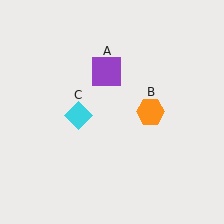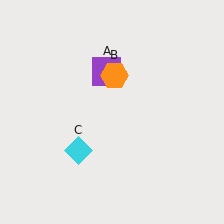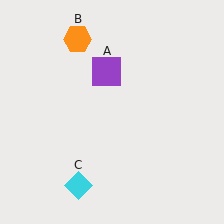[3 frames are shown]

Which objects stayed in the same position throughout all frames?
Purple square (object A) remained stationary.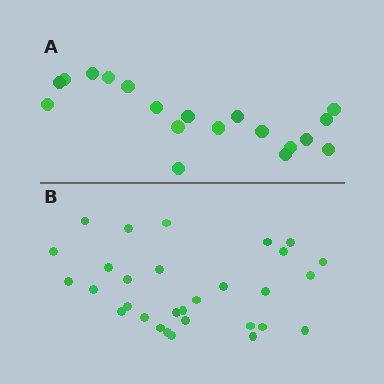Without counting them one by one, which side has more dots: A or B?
Region B (the bottom region) has more dots.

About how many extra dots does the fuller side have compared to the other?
Region B has roughly 12 or so more dots than region A.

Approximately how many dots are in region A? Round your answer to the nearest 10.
About 20 dots. (The exact count is 19, which rounds to 20.)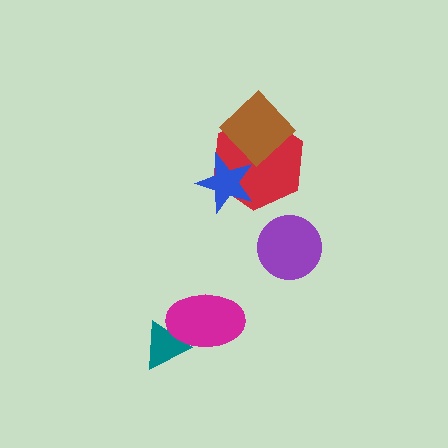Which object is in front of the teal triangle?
The magenta ellipse is in front of the teal triangle.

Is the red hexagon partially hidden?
Yes, it is partially covered by another shape.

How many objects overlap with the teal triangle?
1 object overlaps with the teal triangle.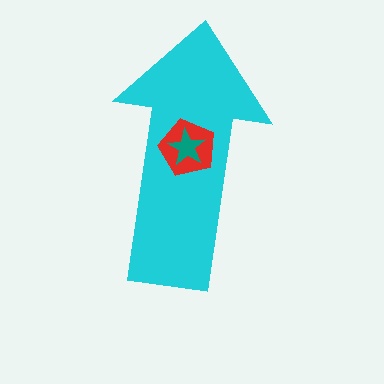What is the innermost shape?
The teal star.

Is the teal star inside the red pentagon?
Yes.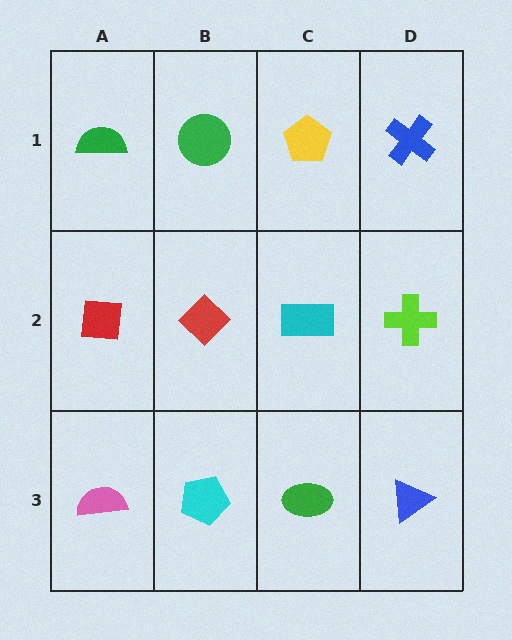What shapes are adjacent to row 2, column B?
A green circle (row 1, column B), a cyan pentagon (row 3, column B), a red square (row 2, column A), a cyan rectangle (row 2, column C).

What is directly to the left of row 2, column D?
A cyan rectangle.